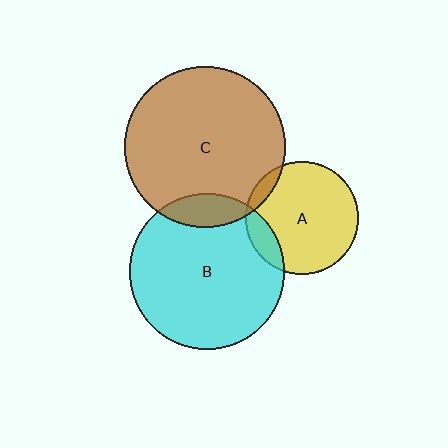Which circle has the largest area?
Circle C (brown).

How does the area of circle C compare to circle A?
Approximately 2.0 times.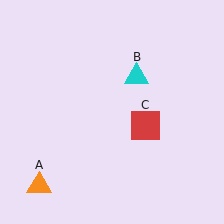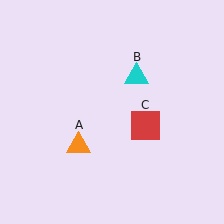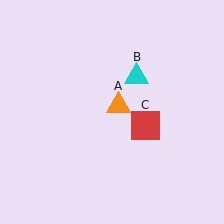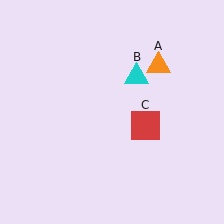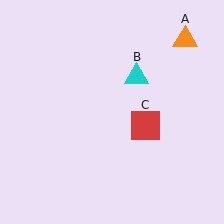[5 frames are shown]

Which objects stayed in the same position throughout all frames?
Cyan triangle (object B) and red square (object C) remained stationary.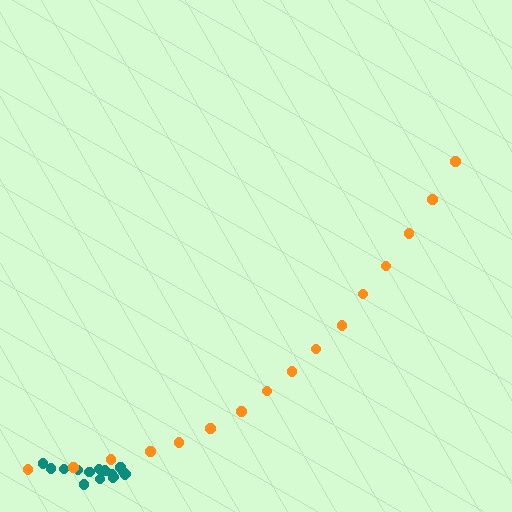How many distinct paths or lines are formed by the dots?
There are 2 distinct paths.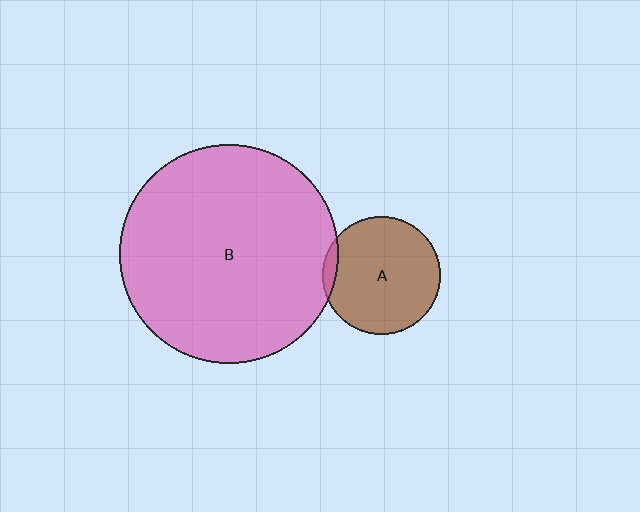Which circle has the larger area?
Circle B (pink).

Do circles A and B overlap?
Yes.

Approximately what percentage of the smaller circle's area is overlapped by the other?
Approximately 5%.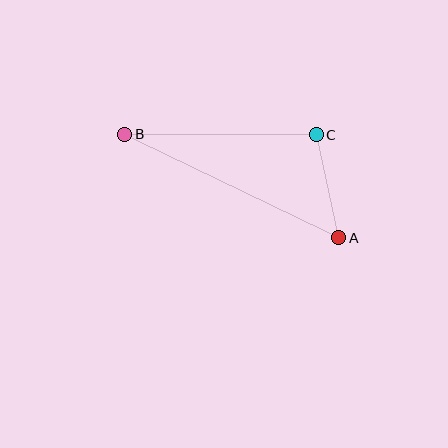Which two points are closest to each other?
Points A and C are closest to each other.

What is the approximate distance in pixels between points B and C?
The distance between B and C is approximately 191 pixels.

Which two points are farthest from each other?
Points A and B are farthest from each other.